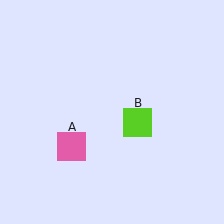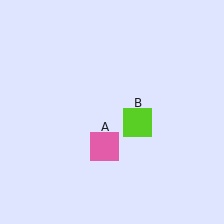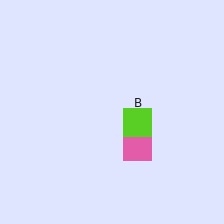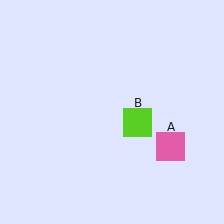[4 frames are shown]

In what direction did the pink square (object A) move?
The pink square (object A) moved right.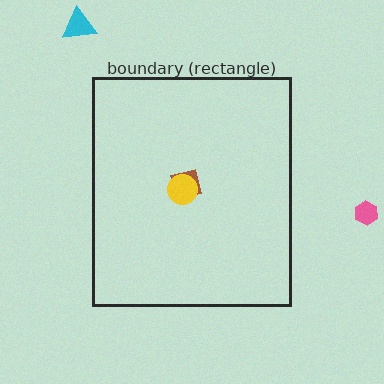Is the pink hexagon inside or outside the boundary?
Outside.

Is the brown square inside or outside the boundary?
Inside.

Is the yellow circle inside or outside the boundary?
Inside.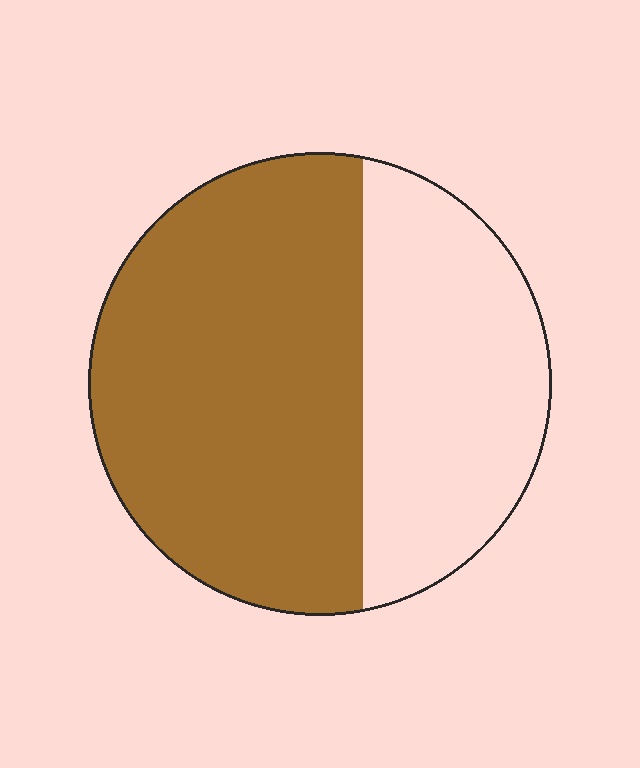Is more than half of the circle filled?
Yes.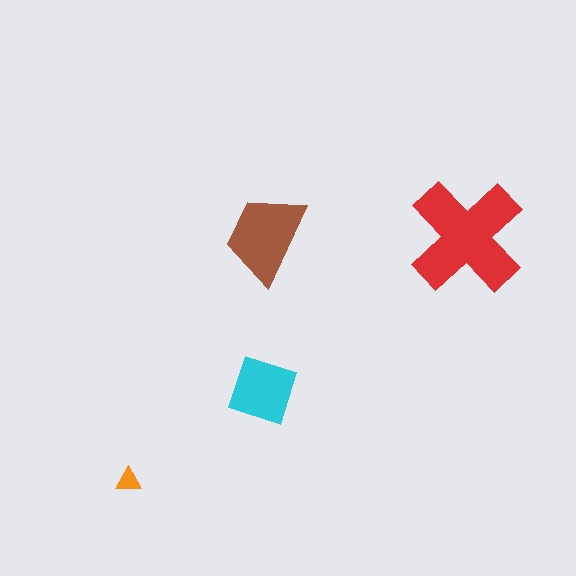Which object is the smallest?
The orange triangle.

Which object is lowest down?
The orange triangle is bottommost.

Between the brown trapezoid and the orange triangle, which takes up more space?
The brown trapezoid.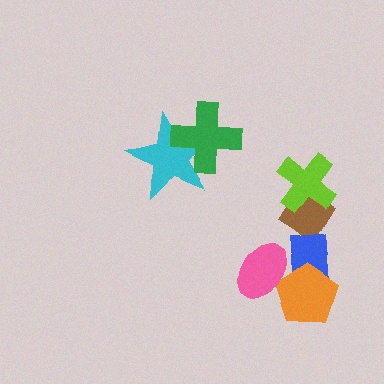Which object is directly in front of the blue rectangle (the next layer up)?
The orange pentagon is directly in front of the blue rectangle.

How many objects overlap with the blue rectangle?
3 objects overlap with the blue rectangle.